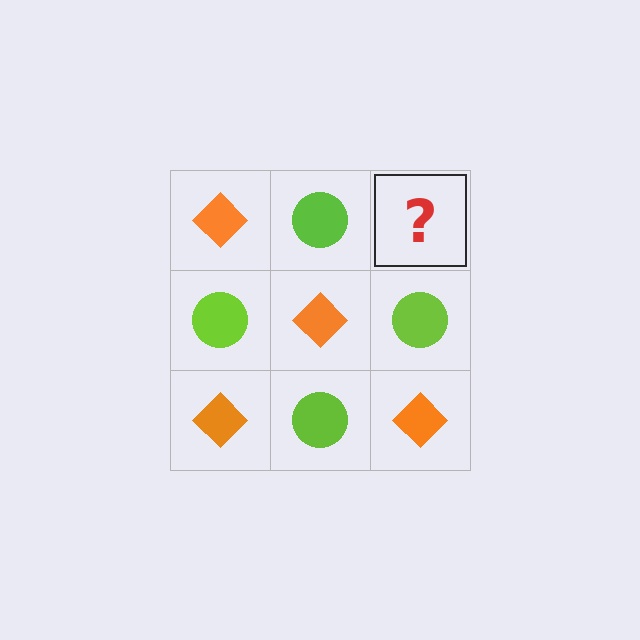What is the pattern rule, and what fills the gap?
The rule is that it alternates orange diamond and lime circle in a checkerboard pattern. The gap should be filled with an orange diamond.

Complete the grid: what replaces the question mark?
The question mark should be replaced with an orange diamond.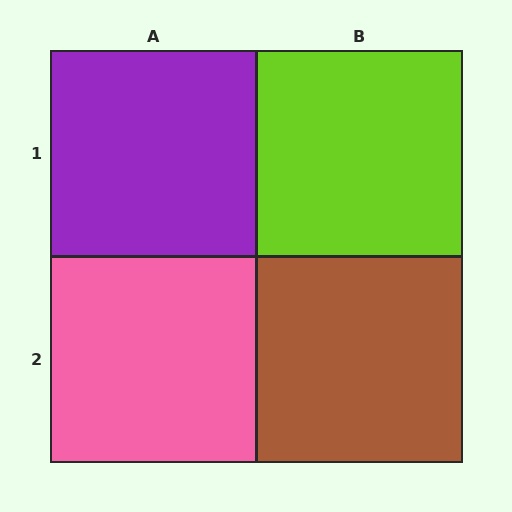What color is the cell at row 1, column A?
Purple.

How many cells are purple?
1 cell is purple.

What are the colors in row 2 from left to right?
Pink, brown.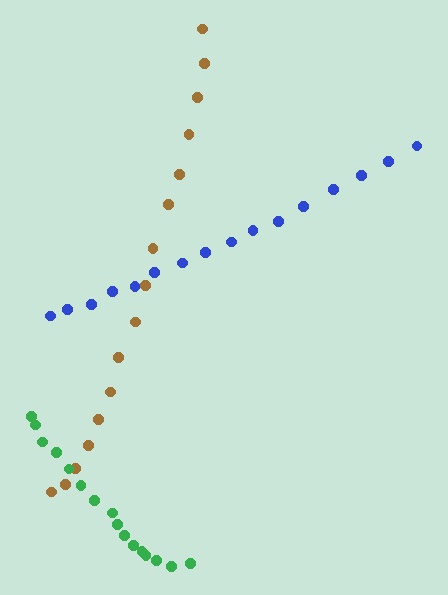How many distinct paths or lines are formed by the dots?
There are 3 distinct paths.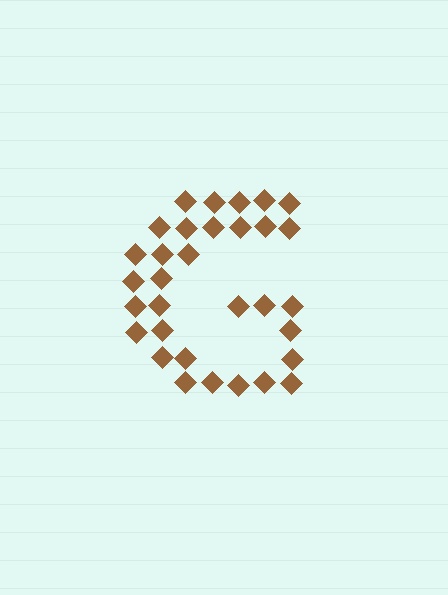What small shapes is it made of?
It is made of small diamonds.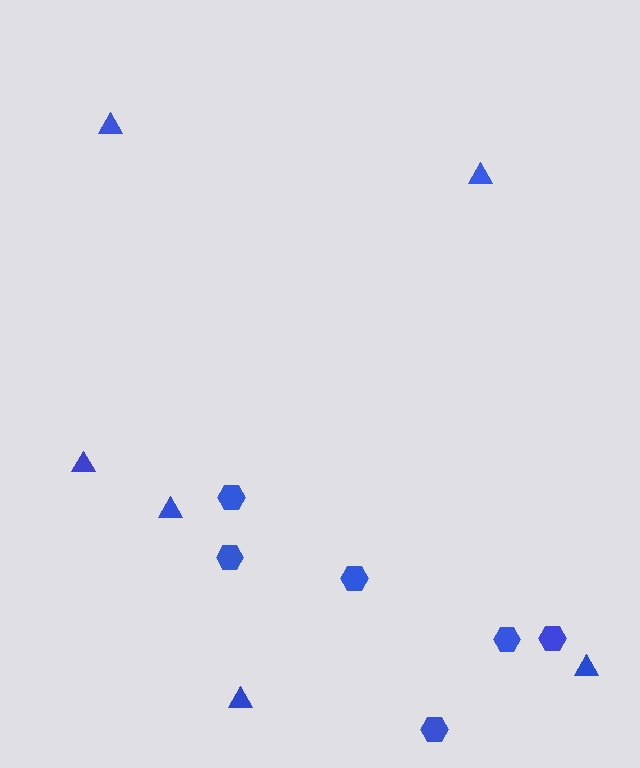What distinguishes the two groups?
There are 2 groups: one group of triangles (6) and one group of hexagons (6).